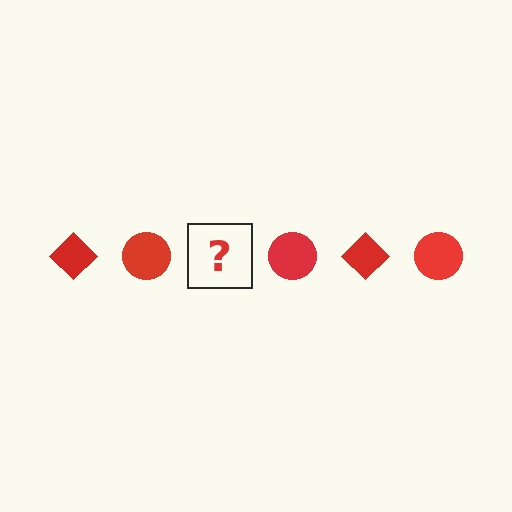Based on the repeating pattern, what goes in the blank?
The blank should be a red diamond.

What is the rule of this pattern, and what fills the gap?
The rule is that the pattern cycles through diamond, circle shapes in red. The gap should be filled with a red diamond.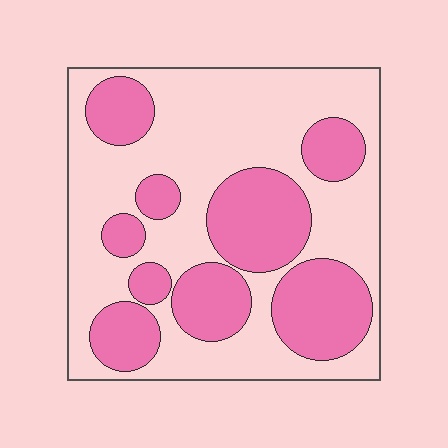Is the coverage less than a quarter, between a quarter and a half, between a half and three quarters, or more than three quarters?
Between a quarter and a half.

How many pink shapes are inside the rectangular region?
9.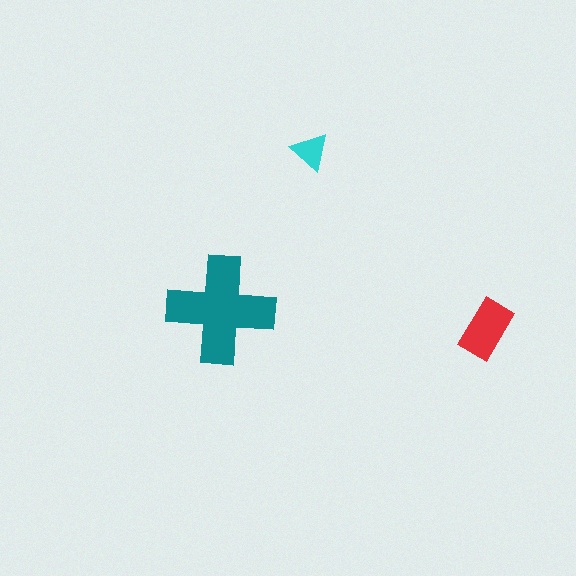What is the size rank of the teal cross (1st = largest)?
1st.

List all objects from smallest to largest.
The cyan triangle, the red rectangle, the teal cross.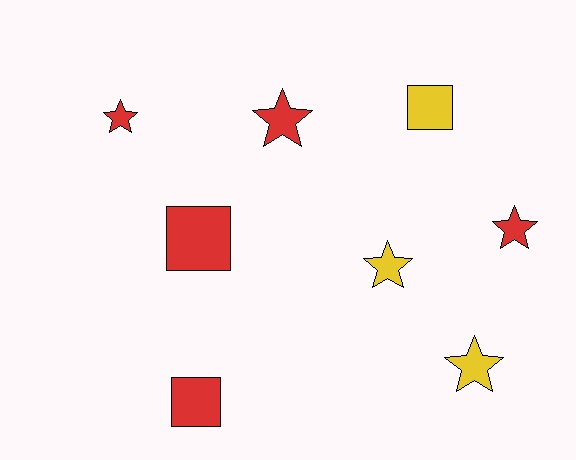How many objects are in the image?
There are 8 objects.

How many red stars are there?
There are 3 red stars.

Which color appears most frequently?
Red, with 5 objects.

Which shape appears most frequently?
Star, with 5 objects.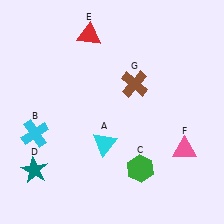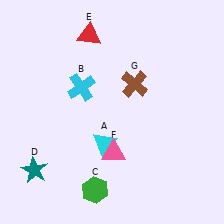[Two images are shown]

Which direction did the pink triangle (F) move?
The pink triangle (F) moved left.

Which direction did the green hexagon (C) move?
The green hexagon (C) moved left.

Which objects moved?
The objects that moved are: the cyan cross (B), the green hexagon (C), the pink triangle (F).